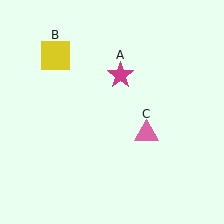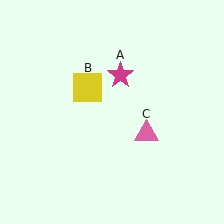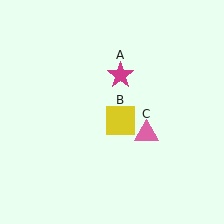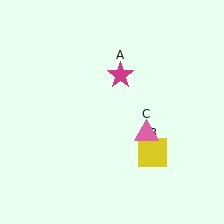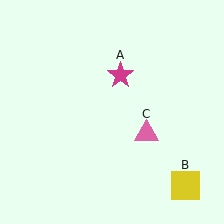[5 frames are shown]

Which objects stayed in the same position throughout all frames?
Magenta star (object A) and pink triangle (object C) remained stationary.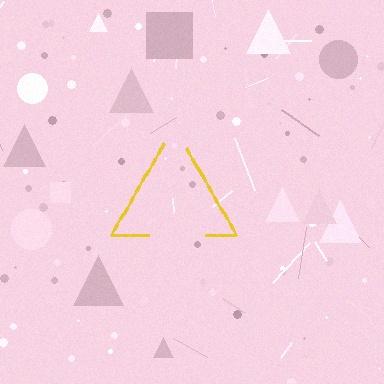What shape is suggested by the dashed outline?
The dashed outline suggests a triangle.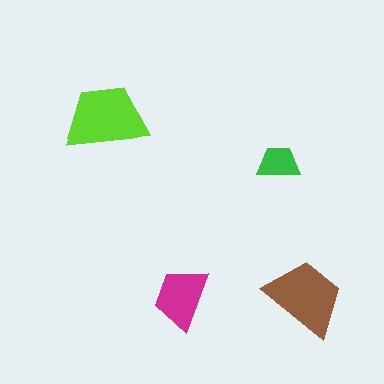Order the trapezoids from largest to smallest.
the lime one, the brown one, the magenta one, the green one.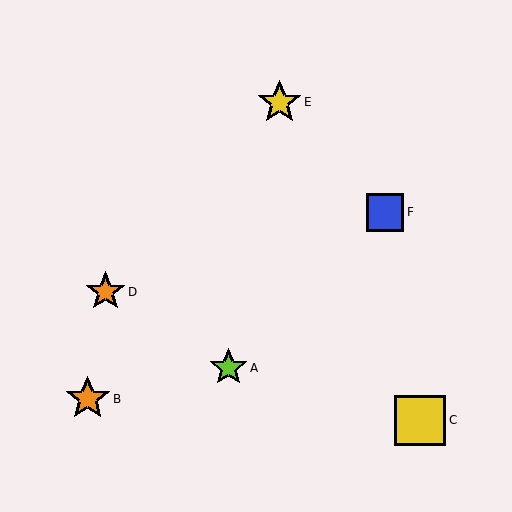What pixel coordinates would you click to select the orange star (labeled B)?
Click at (88, 399) to select the orange star B.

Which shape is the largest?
The yellow square (labeled C) is the largest.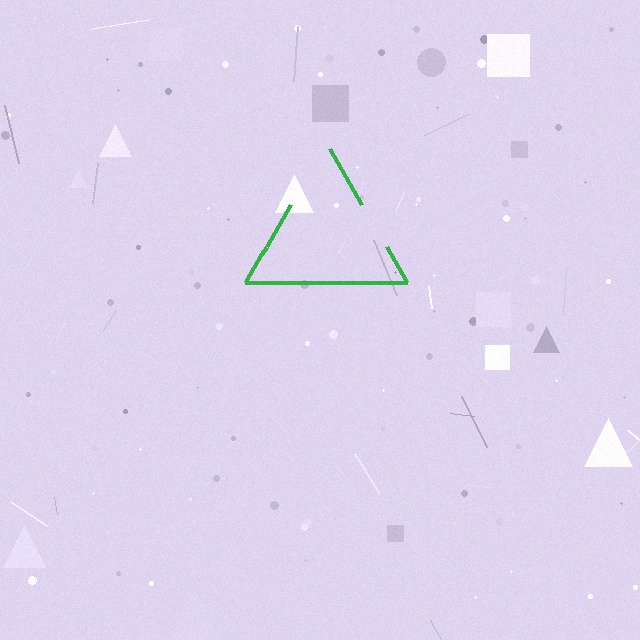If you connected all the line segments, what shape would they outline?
They would outline a triangle.